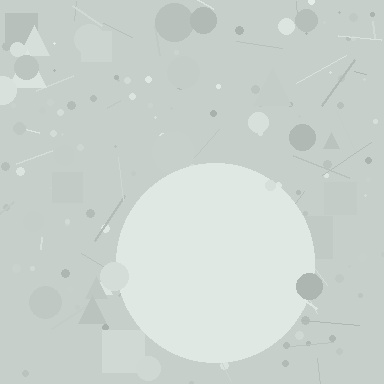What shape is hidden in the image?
A circle is hidden in the image.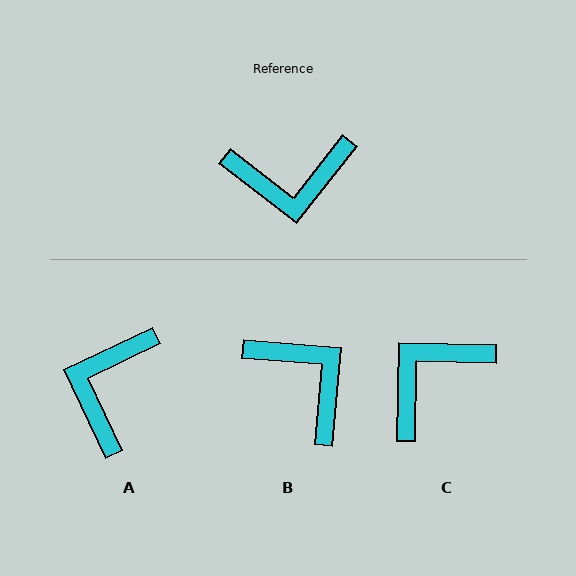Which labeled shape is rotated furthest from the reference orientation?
C, about 143 degrees away.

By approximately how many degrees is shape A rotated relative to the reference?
Approximately 117 degrees clockwise.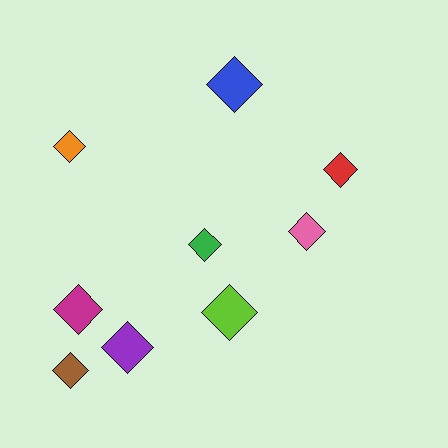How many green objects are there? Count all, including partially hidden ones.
There is 1 green object.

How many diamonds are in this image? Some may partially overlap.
There are 9 diamonds.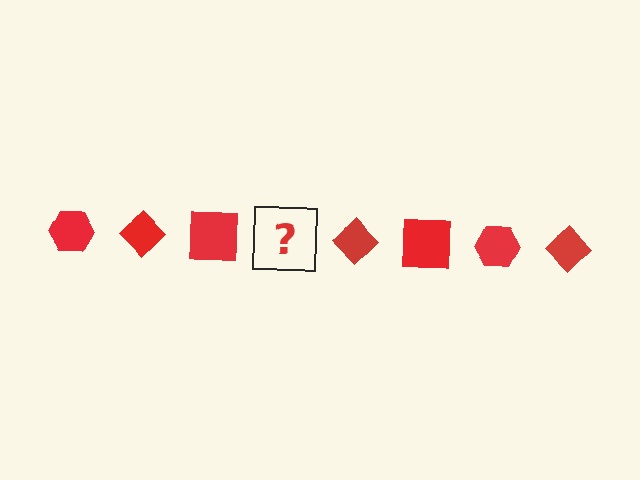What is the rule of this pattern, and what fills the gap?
The rule is that the pattern cycles through hexagon, diamond, square shapes in red. The gap should be filled with a red hexagon.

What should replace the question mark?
The question mark should be replaced with a red hexagon.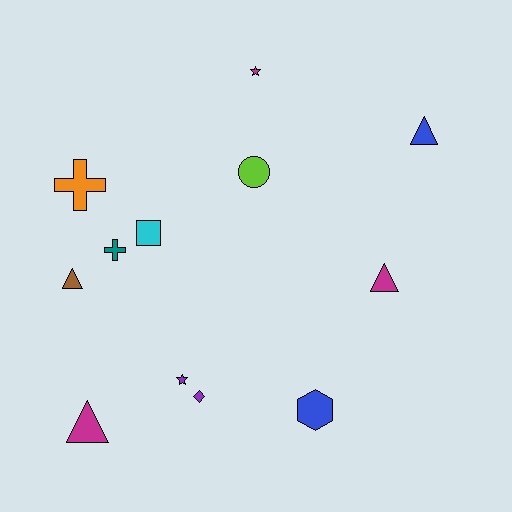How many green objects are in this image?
There are no green objects.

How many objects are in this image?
There are 12 objects.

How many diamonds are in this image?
There is 1 diamond.